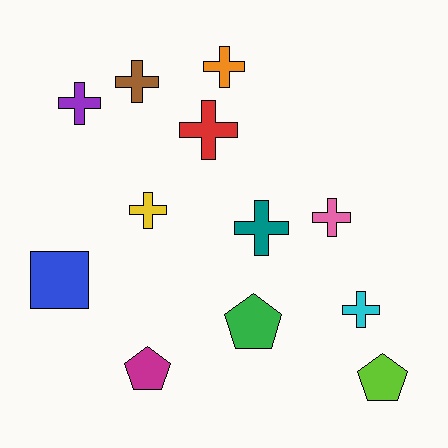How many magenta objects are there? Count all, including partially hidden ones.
There is 1 magenta object.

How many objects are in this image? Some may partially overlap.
There are 12 objects.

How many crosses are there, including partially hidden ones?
There are 8 crosses.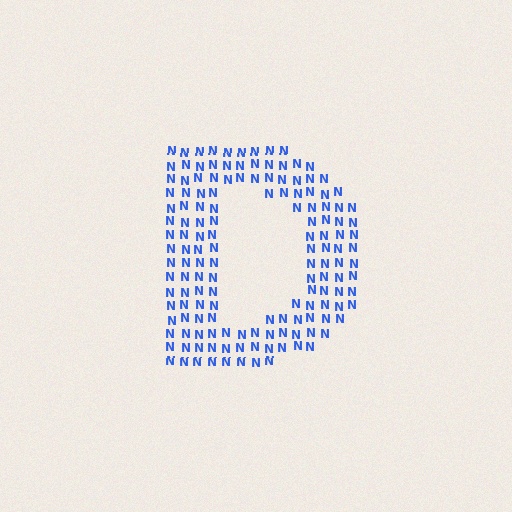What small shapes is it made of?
It is made of small letter N's.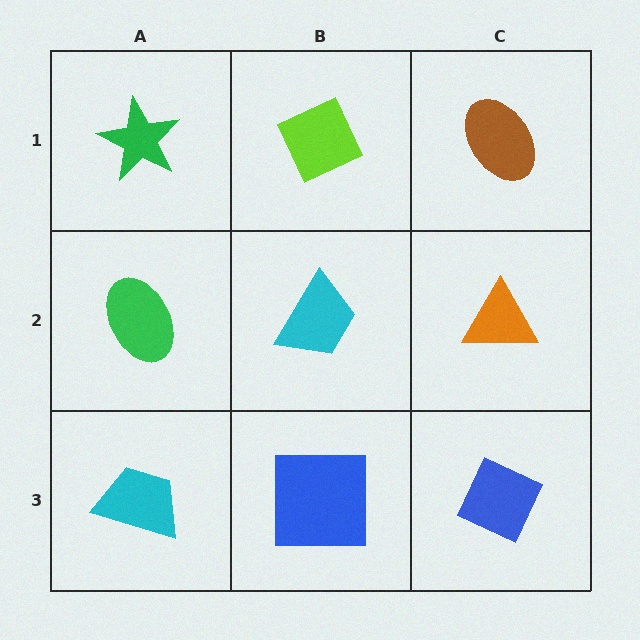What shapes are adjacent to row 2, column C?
A brown ellipse (row 1, column C), a blue diamond (row 3, column C), a cyan trapezoid (row 2, column B).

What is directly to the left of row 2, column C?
A cyan trapezoid.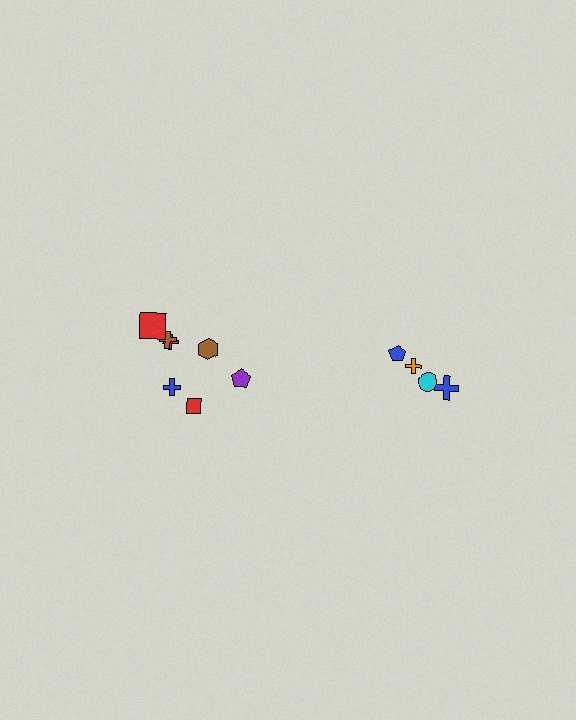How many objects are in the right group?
There are 4 objects.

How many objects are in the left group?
There are 7 objects.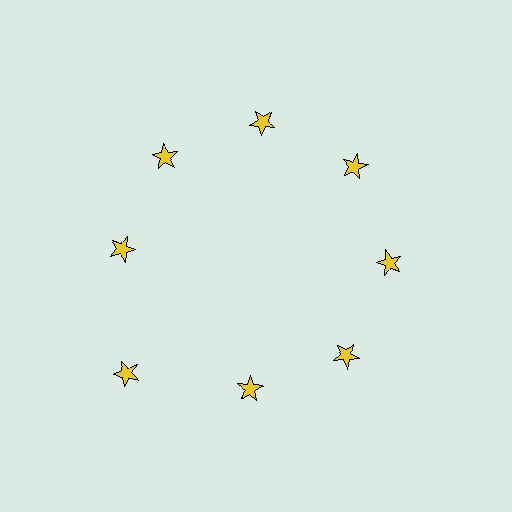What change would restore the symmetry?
The symmetry would be restored by moving it inward, back onto the ring so that all 8 stars sit at equal angles and equal distance from the center.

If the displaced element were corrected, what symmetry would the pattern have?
It would have 8-fold rotational symmetry — the pattern would map onto itself every 45 degrees.